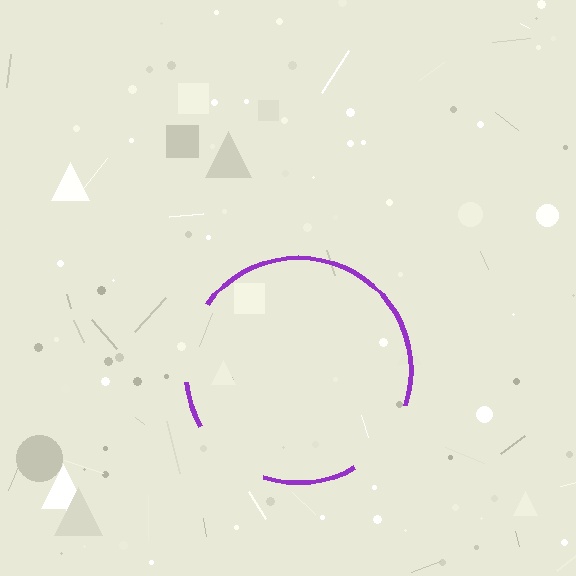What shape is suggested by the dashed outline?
The dashed outline suggests a circle.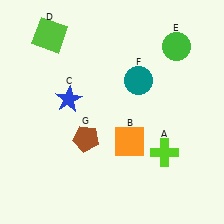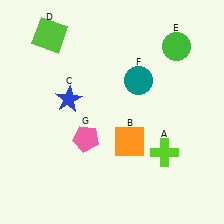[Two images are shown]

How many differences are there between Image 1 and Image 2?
There is 1 difference between the two images.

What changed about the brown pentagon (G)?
In Image 1, G is brown. In Image 2, it changed to pink.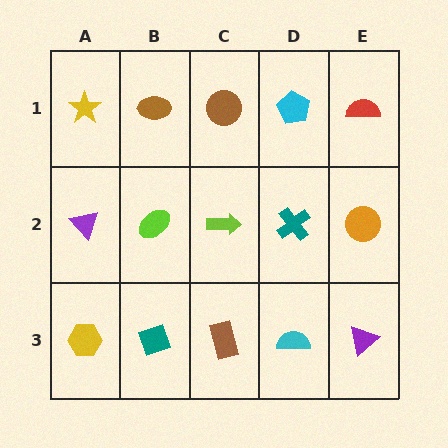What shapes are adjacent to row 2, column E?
A red semicircle (row 1, column E), a purple triangle (row 3, column E), a teal cross (row 2, column D).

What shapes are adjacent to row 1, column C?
A lime arrow (row 2, column C), a brown ellipse (row 1, column B), a cyan pentagon (row 1, column D).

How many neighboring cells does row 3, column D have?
3.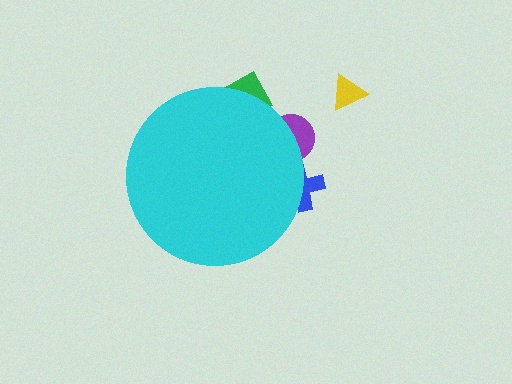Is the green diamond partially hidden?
Yes, the green diamond is partially hidden behind the cyan circle.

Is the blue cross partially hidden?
Yes, the blue cross is partially hidden behind the cyan circle.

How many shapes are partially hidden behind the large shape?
3 shapes are partially hidden.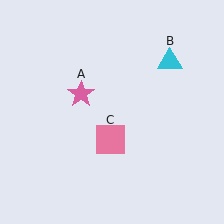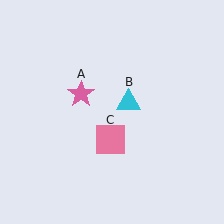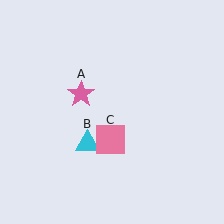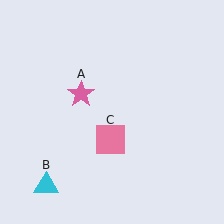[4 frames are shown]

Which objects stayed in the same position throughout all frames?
Pink star (object A) and pink square (object C) remained stationary.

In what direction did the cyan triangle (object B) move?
The cyan triangle (object B) moved down and to the left.